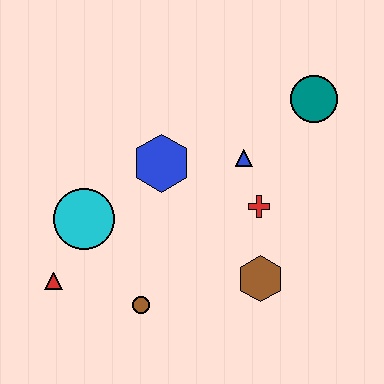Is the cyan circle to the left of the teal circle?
Yes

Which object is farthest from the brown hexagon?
The red triangle is farthest from the brown hexagon.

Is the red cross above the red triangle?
Yes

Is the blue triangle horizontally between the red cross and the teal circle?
No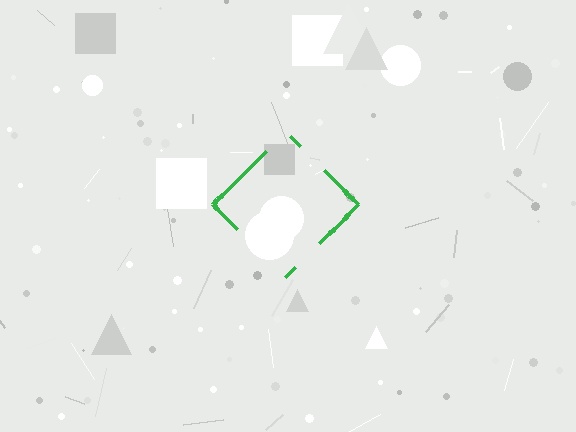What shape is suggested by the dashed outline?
The dashed outline suggests a diamond.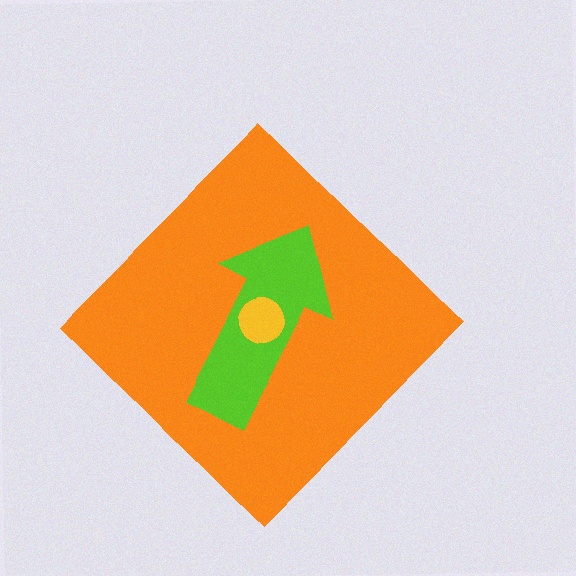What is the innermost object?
The yellow circle.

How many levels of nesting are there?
3.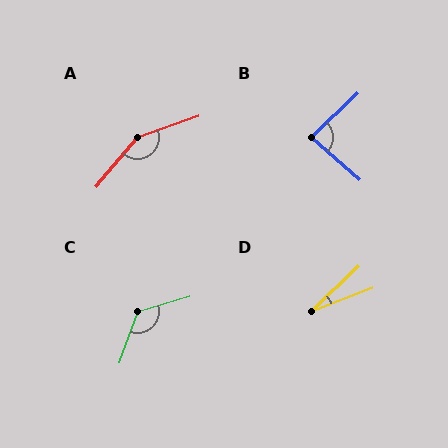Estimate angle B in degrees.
Approximately 85 degrees.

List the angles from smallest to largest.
D (22°), B (85°), C (126°), A (150°).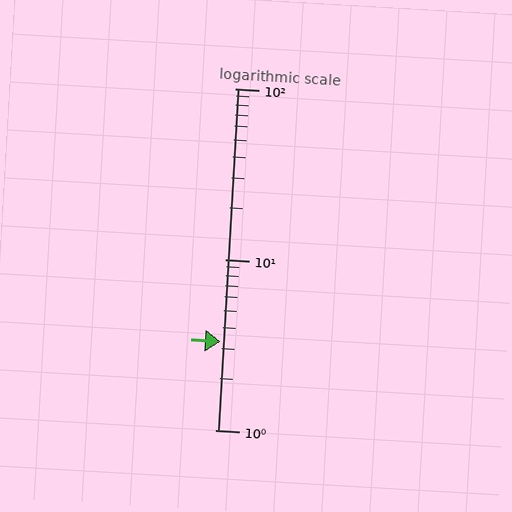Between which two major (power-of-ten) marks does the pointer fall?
The pointer is between 1 and 10.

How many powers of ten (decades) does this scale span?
The scale spans 2 decades, from 1 to 100.